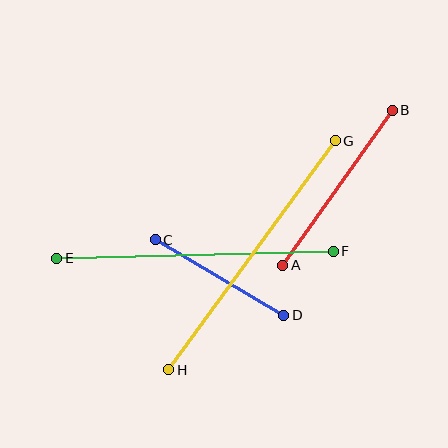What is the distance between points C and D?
The distance is approximately 149 pixels.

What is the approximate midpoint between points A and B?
The midpoint is at approximately (338, 188) pixels.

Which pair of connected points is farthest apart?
Points G and H are farthest apart.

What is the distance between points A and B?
The distance is approximately 190 pixels.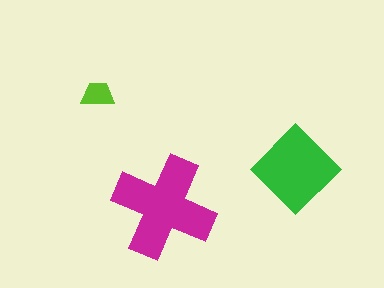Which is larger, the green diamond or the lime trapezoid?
The green diamond.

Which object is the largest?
The magenta cross.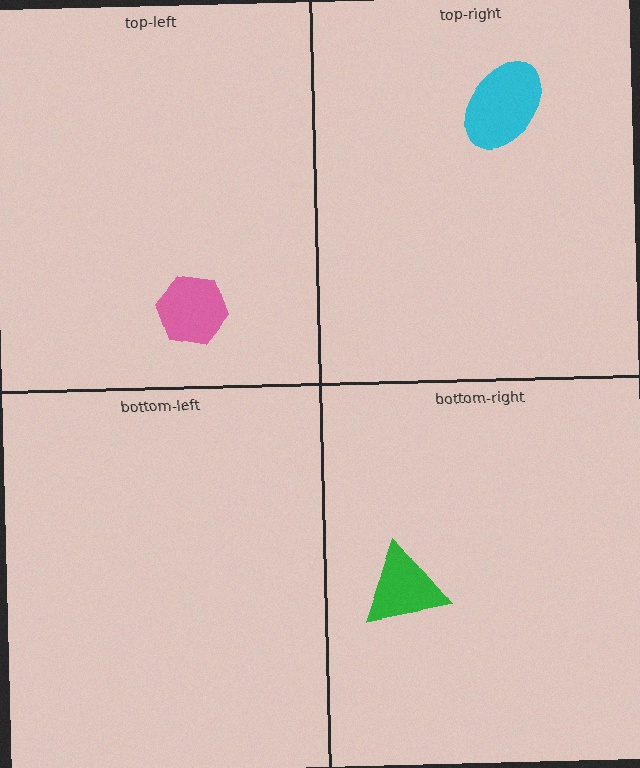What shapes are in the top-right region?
The cyan ellipse.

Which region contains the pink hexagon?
The top-left region.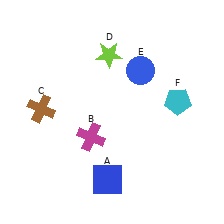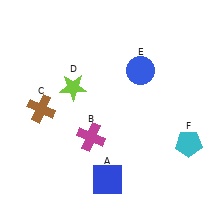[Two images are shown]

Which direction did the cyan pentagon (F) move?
The cyan pentagon (F) moved down.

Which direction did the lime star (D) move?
The lime star (D) moved left.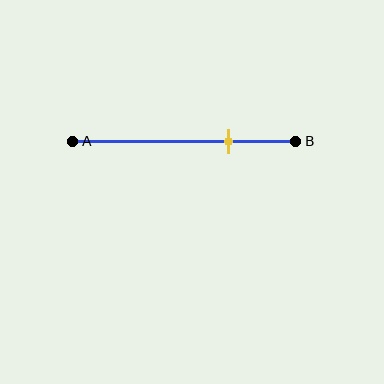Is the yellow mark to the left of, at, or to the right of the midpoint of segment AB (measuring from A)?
The yellow mark is to the right of the midpoint of segment AB.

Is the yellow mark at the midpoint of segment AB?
No, the mark is at about 70% from A, not at the 50% midpoint.